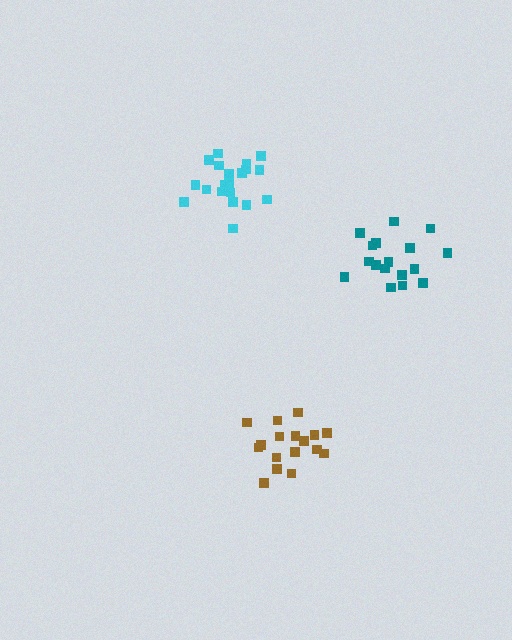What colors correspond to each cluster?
The clusters are colored: cyan, brown, teal.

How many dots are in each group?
Group 1: 21 dots, Group 2: 17 dots, Group 3: 17 dots (55 total).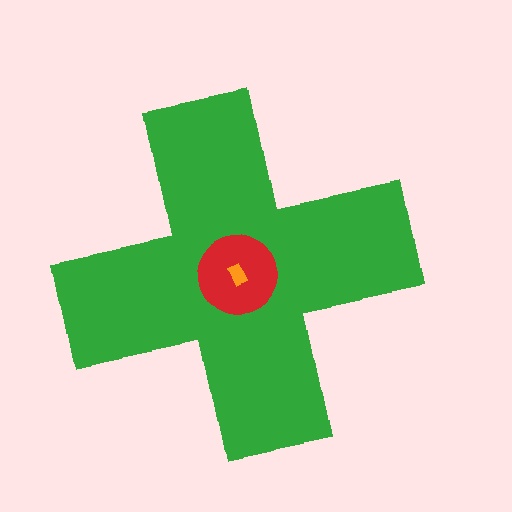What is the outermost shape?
The green cross.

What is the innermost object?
The orange rectangle.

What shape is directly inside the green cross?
The red circle.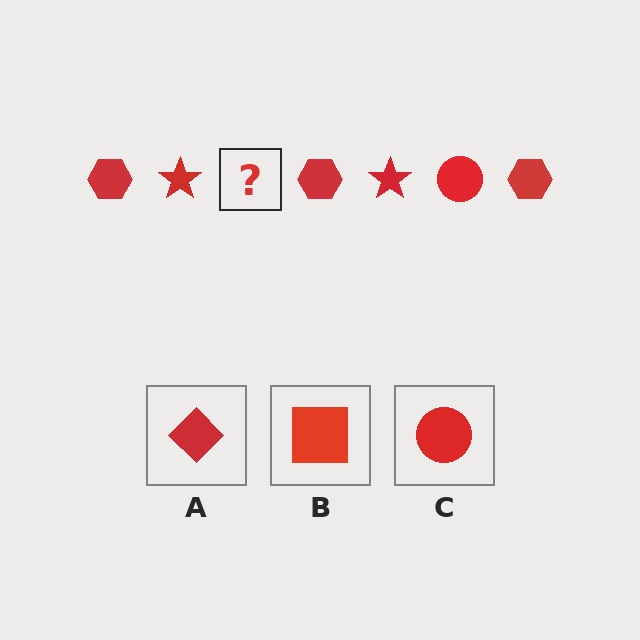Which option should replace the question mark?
Option C.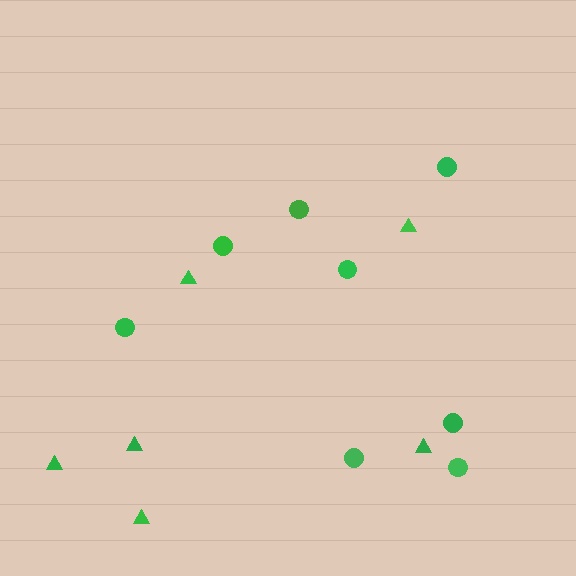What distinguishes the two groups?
There are 2 groups: one group of triangles (6) and one group of circles (8).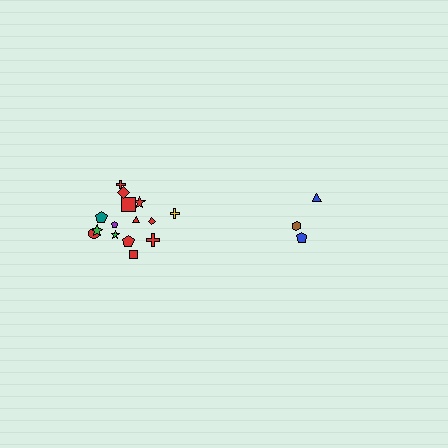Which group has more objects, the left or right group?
The left group.